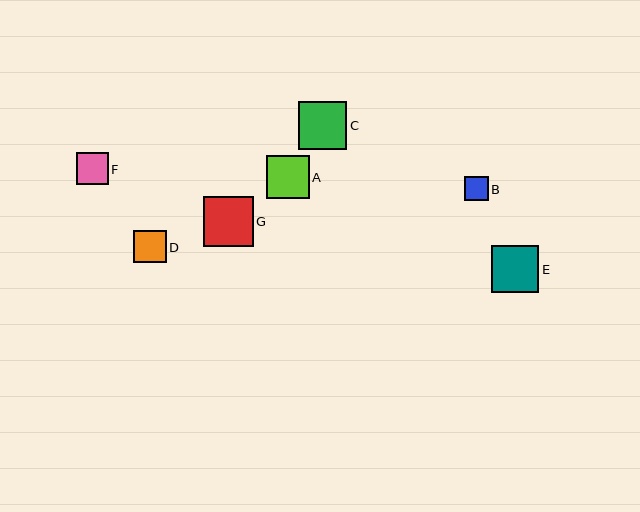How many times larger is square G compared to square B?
Square G is approximately 2.1 times the size of square B.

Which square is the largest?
Square G is the largest with a size of approximately 50 pixels.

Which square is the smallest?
Square B is the smallest with a size of approximately 24 pixels.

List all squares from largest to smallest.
From largest to smallest: G, C, E, A, D, F, B.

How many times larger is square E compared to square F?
Square E is approximately 1.5 times the size of square F.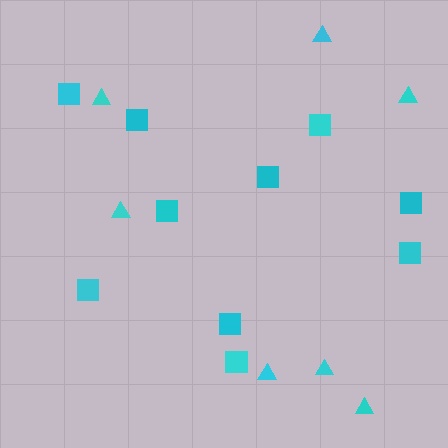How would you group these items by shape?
There are 2 groups: one group of triangles (7) and one group of squares (10).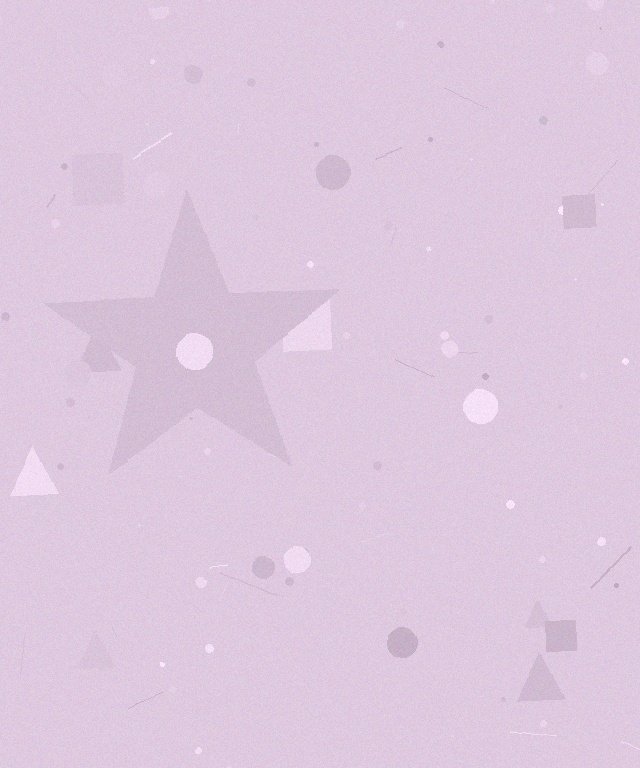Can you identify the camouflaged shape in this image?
The camouflaged shape is a star.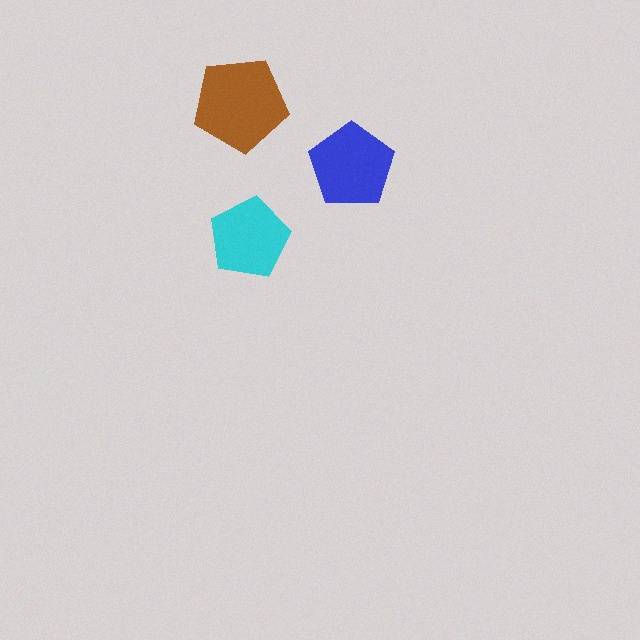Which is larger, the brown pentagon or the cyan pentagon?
The brown one.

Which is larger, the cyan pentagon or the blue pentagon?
The blue one.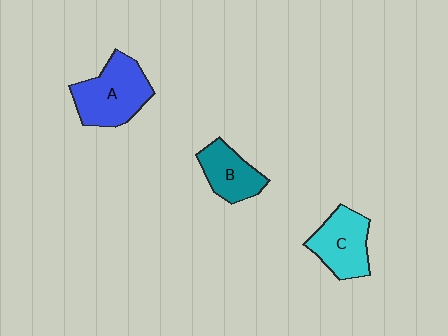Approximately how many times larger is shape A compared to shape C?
Approximately 1.3 times.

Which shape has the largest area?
Shape A (blue).